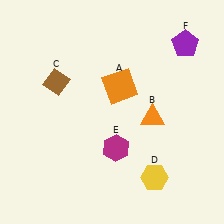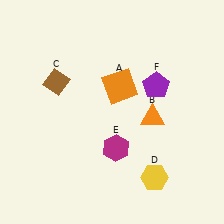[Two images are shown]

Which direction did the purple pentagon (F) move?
The purple pentagon (F) moved down.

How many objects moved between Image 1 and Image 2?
1 object moved between the two images.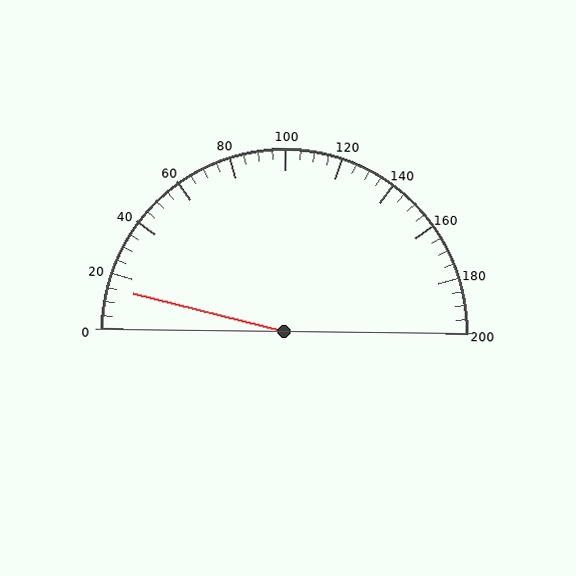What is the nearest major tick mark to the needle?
The nearest major tick mark is 20.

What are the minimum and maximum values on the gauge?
The gauge ranges from 0 to 200.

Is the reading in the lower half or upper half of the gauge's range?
The reading is in the lower half of the range (0 to 200).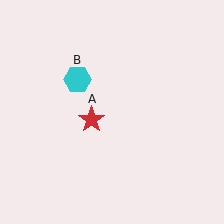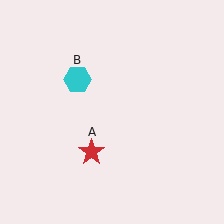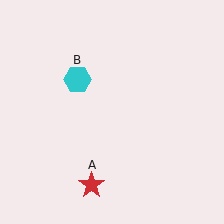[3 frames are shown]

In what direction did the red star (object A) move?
The red star (object A) moved down.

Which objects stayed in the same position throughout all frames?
Cyan hexagon (object B) remained stationary.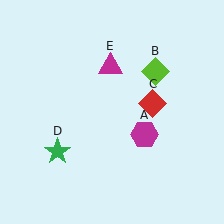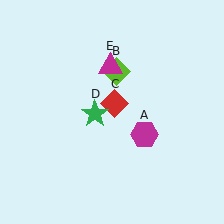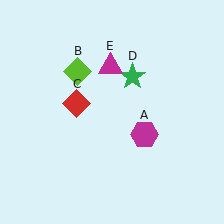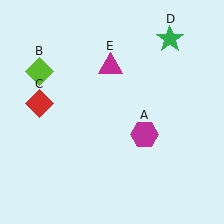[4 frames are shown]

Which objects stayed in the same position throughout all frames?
Magenta hexagon (object A) and magenta triangle (object E) remained stationary.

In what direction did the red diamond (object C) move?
The red diamond (object C) moved left.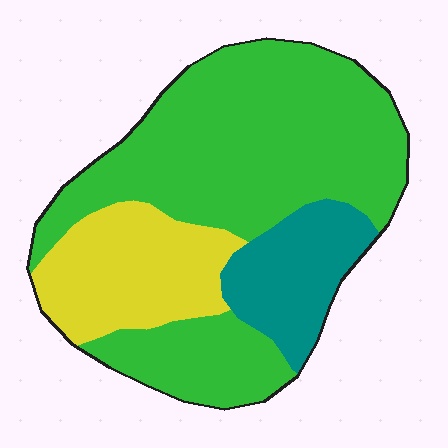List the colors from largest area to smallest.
From largest to smallest: green, yellow, teal.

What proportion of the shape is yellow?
Yellow takes up between a sixth and a third of the shape.